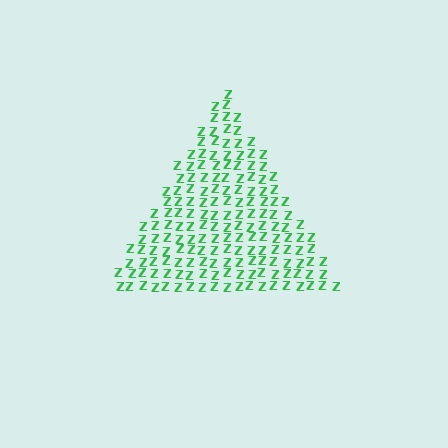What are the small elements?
The small elements are letter Z's.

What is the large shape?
The large shape is a triangle.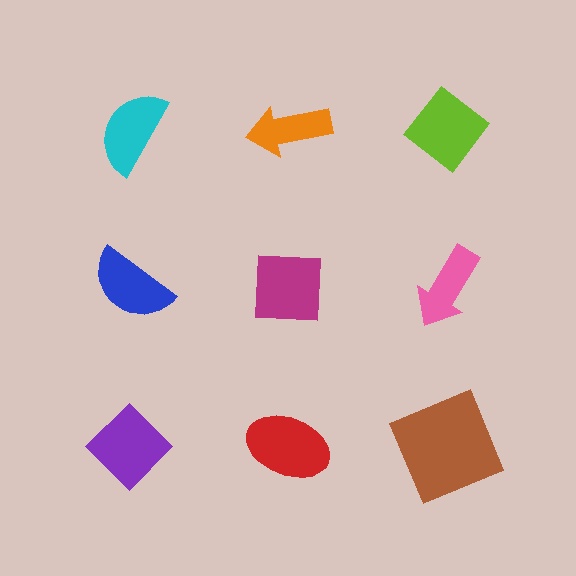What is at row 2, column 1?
A blue semicircle.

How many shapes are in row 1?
3 shapes.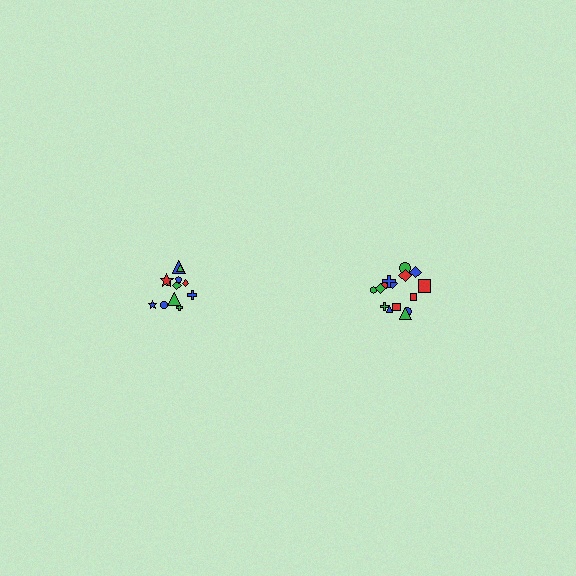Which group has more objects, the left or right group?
The right group.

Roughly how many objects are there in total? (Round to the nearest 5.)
Roughly 25 objects in total.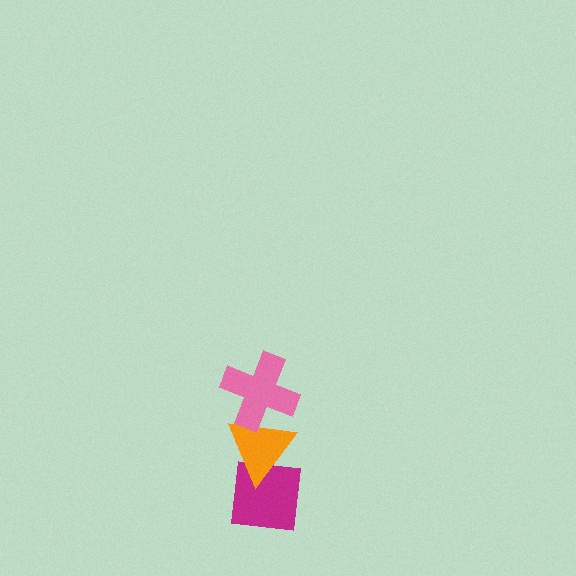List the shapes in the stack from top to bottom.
From top to bottom: the pink cross, the orange triangle, the magenta square.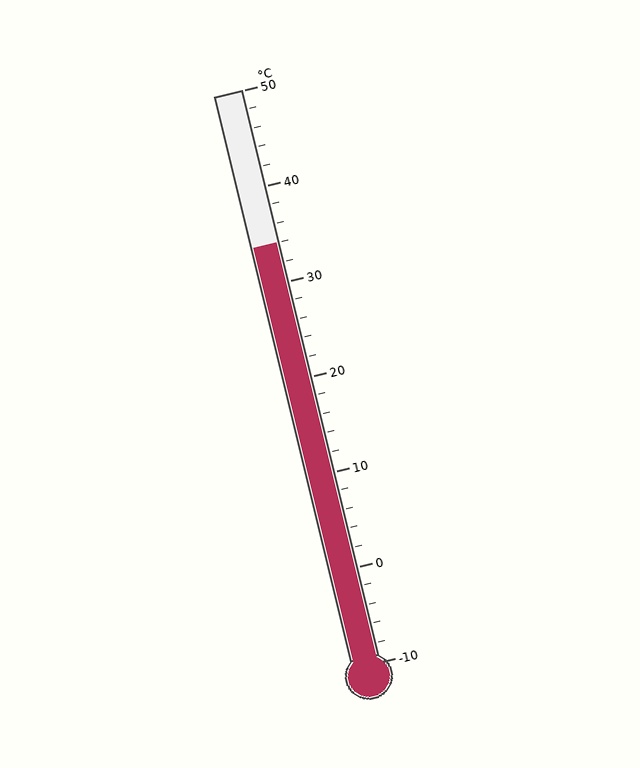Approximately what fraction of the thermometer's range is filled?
The thermometer is filled to approximately 75% of its range.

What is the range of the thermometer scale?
The thermometer scale ranges from -10°C to 50°C.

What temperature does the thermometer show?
The thermometer shows approximately 34°C.